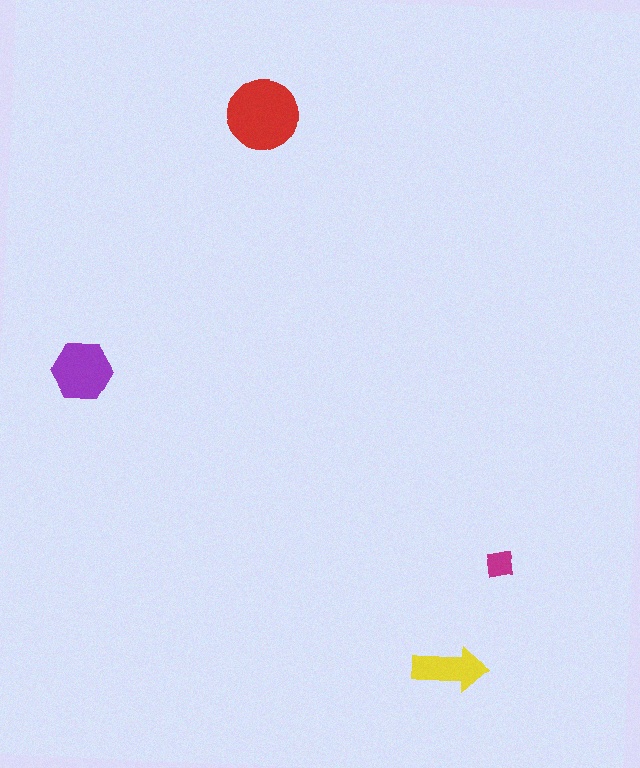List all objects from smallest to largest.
The magenta square, the yellow arrow, the purple hexagon, the red circle.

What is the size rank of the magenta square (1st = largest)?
4th.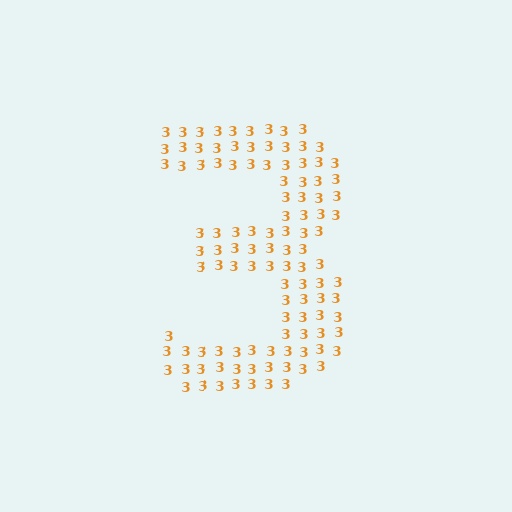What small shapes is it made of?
It is made of small digit 3's.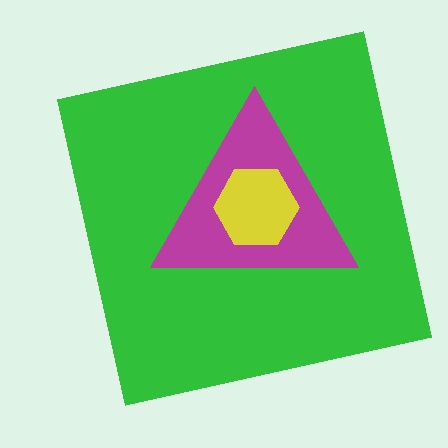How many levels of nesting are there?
3.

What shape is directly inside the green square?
The magenta triangle.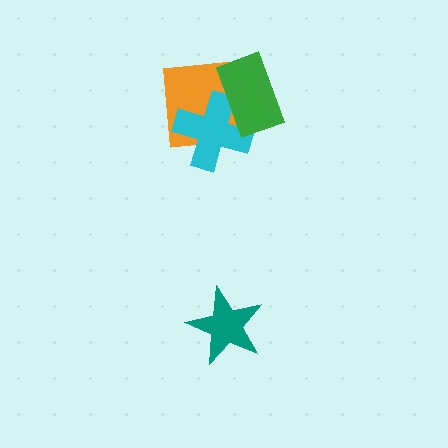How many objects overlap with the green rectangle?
2 objects overlap with the green rectangle.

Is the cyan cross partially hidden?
Yes, it is partially covered by another shape.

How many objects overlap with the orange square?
2 objects overlap with the orange square.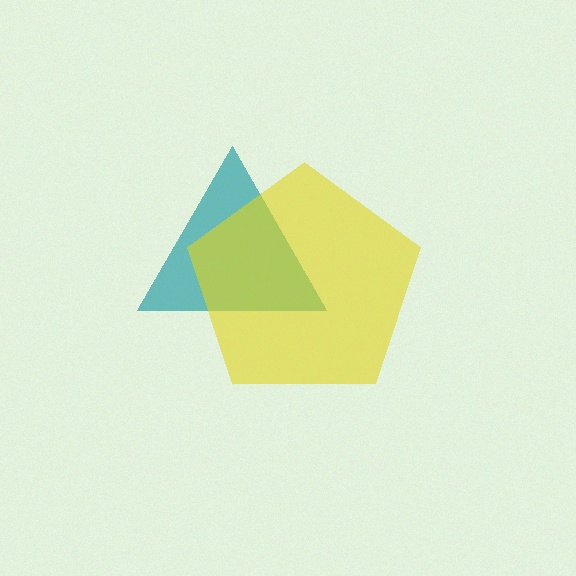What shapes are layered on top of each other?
The layered shapes are: a teal triangle, a yellow pentagon.